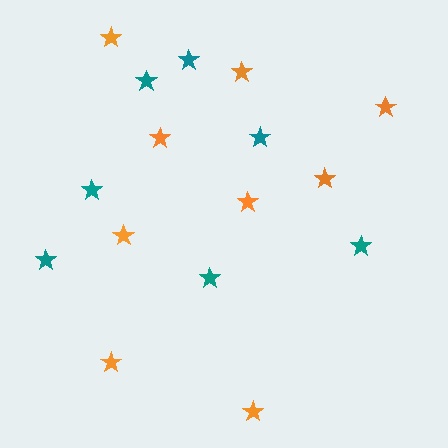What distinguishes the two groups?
There are 2 groups: one group of orange stars (9) and one group of teal stars (7).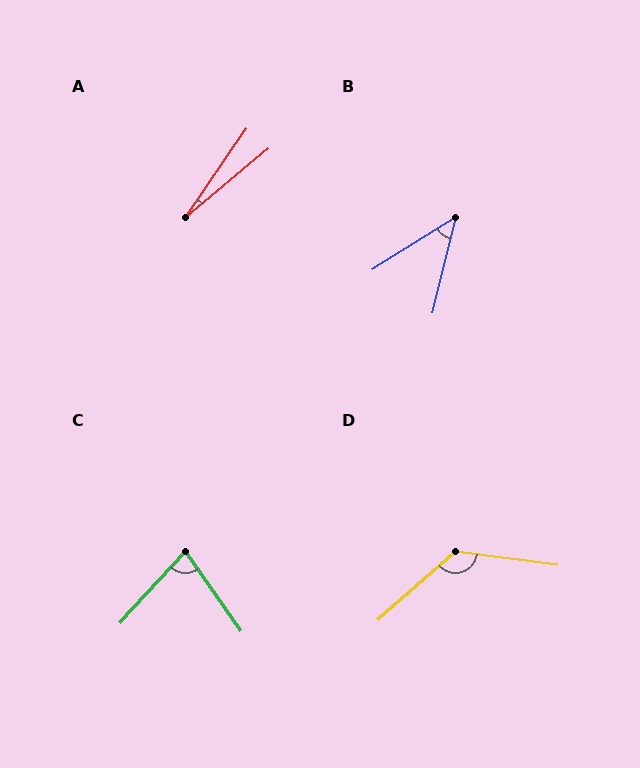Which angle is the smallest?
A, at approximately 16 degrees.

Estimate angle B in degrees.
Approximately 44 degrees.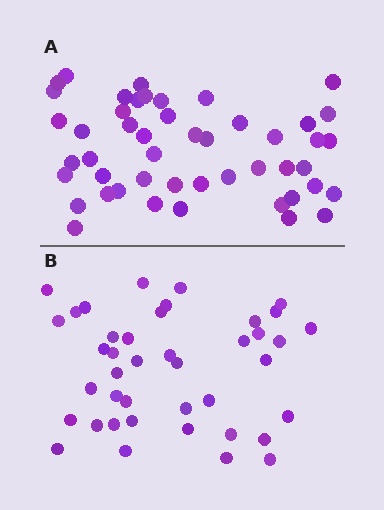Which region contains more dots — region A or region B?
Region A (the top region) has more dots.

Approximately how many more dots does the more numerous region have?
Region A has roughly 8 or so more dots than region B.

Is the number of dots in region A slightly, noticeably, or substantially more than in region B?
Region A has only slightly more — the two regions are fairly close. The ratio is roughly 1.2 to 1.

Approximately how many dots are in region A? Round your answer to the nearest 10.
About 50 dots. (The exact count is 48, which rounds to 50.)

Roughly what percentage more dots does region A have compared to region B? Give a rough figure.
About 15% more.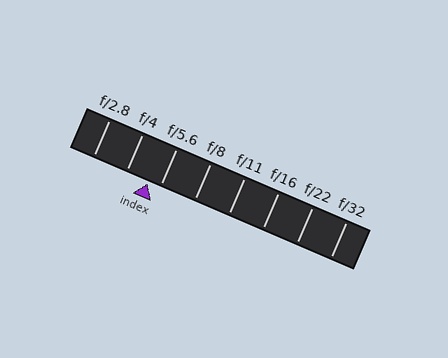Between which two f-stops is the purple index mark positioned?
The index mark is between f/4 and f/5.6.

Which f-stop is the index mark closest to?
The index mark is closest to f/5.6.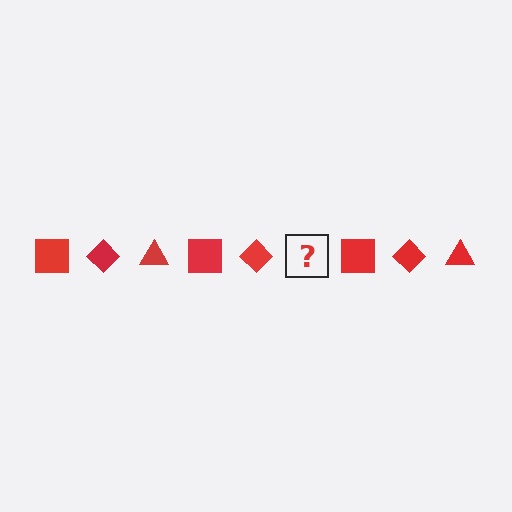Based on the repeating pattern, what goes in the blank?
The blank should be a red triangle.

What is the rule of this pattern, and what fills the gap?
The rule is that the pattern cycles through square, diamond, triangle shapes in red. The gap should be filled with a red triangle.